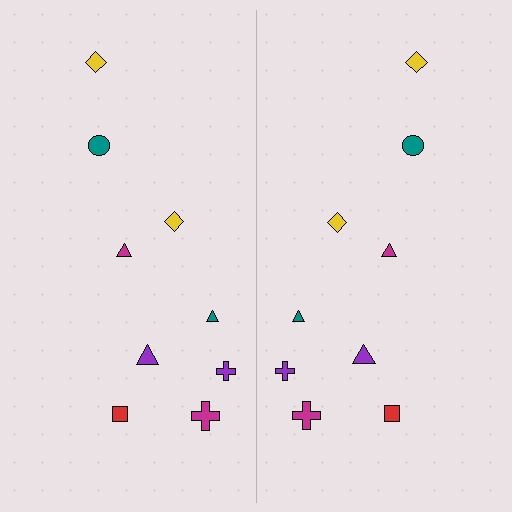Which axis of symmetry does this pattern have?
The pattern has a vertical axis of symmetry running through the center of the image.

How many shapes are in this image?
There are 18 shapes in this image.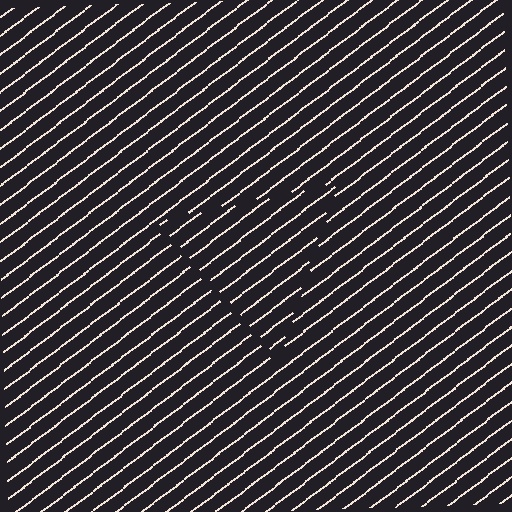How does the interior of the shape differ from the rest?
The interior of the shape contains the same grating, shifted by half a period — the contour is defined by the phase discontinuity where line-ends from the inner and outer gratings abut.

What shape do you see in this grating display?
An illusory triangle. The interior of the shape contains the same grating, shifted by half a period — the contour is defined by the phase discontinuity where line-ends from the inner and outer gratings abut.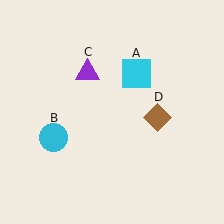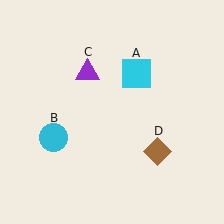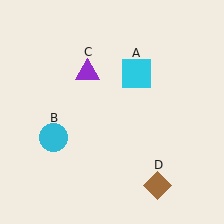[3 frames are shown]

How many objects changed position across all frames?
1 object changed position: brown diamond (object D).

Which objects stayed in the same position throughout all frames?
Cyan square (object A) and cyan circle (object B) and purple triangle (object C) remained stationary.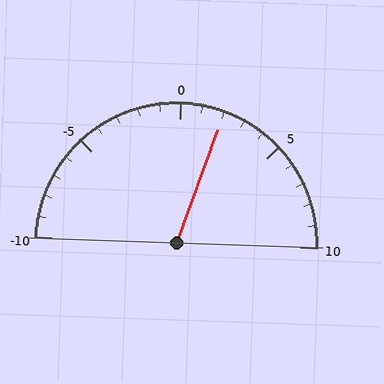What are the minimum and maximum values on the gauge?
The gauge ranges from -10 to 10.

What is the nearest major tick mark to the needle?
The nearest major tick mark is 0.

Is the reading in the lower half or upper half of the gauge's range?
The reading is in the upper half of the range (-10 to 10).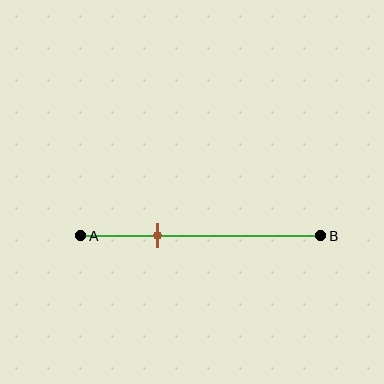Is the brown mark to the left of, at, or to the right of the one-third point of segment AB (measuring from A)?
The brown mark is approximately at the one-third point of segment AB.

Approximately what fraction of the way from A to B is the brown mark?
The brown mark is approximately 30% of the way from A to B.